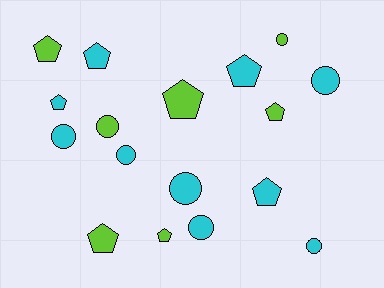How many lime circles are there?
There are 2 lime circles.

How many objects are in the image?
There are 17 objects.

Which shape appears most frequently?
Pentagon, with 9 objects.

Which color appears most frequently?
Cyan, with 10 objects.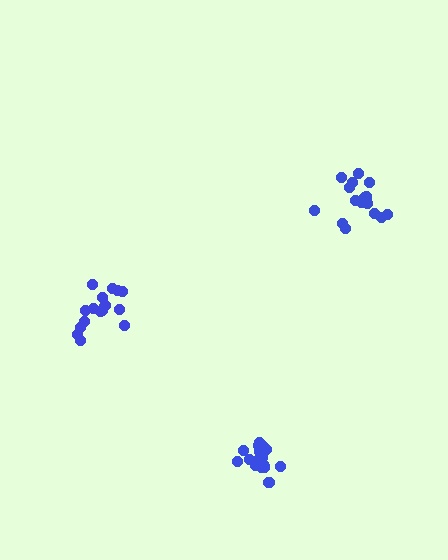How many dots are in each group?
Group 1: 17 dots, Group 2: 17 dots, Group 3: 19 dots (53 total).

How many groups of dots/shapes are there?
There are 3 groups.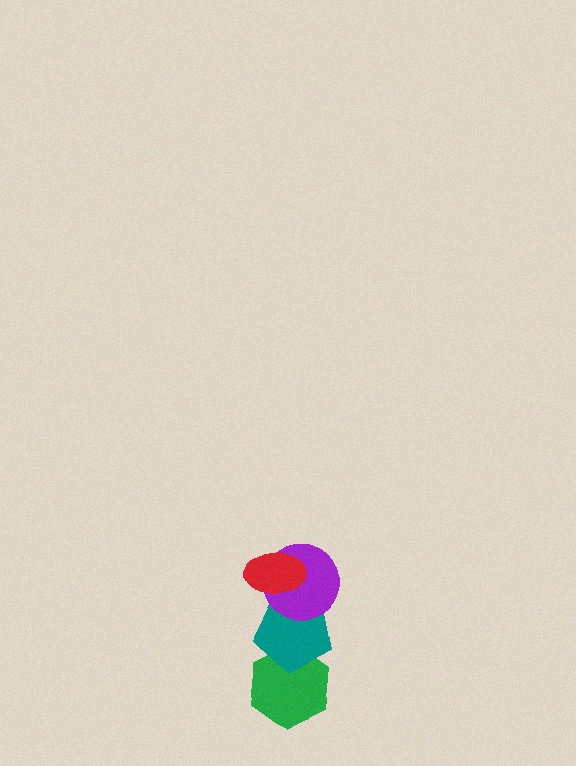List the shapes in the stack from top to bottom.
From top to bottom: the red ellipse, the purple circle, the teal pentagon, the green hexagon.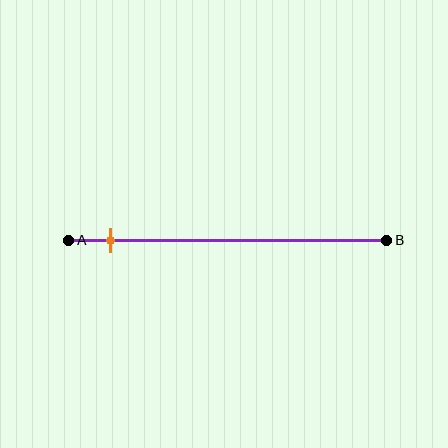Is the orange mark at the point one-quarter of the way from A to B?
No, the mark is at about 15% from A, not at the 25% one-quarter point.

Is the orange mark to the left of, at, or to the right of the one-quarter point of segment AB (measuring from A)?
The orange mark is to the left of the one-quarter point of segment AB.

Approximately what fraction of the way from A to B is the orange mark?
The orange mark is approximately 15% of the way from A to B.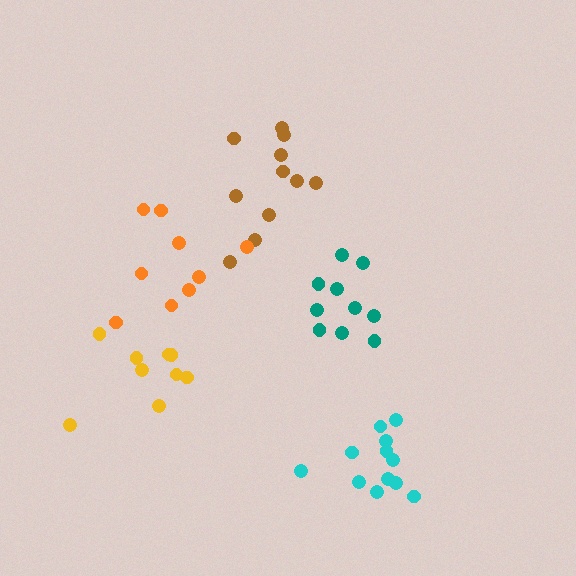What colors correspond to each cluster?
The clusters are colored: cyan, teal, brown, yellow, orange.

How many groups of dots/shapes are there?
There are 5 groups.